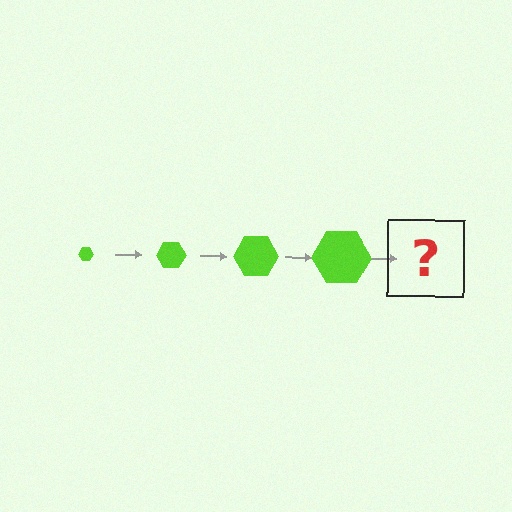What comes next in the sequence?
The next element should be a lime hexagon, larger than the previous one.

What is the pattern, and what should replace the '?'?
The pattern is that the hexagon gets progressively larger each step. The '?' should be a lime hexagon, larger than the previous one.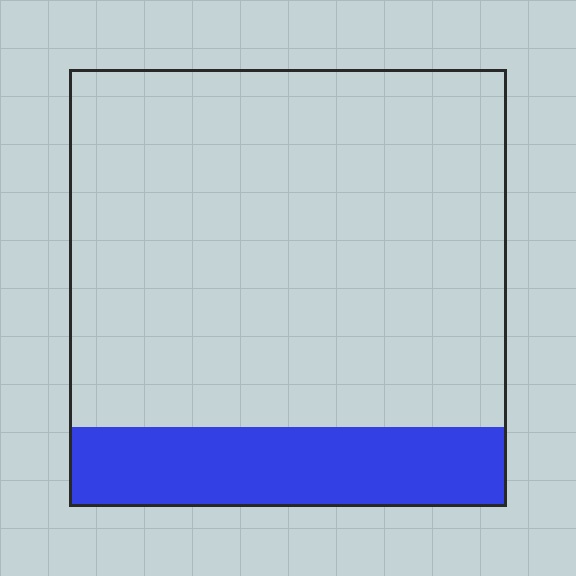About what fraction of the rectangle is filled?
About one sixth (1/6).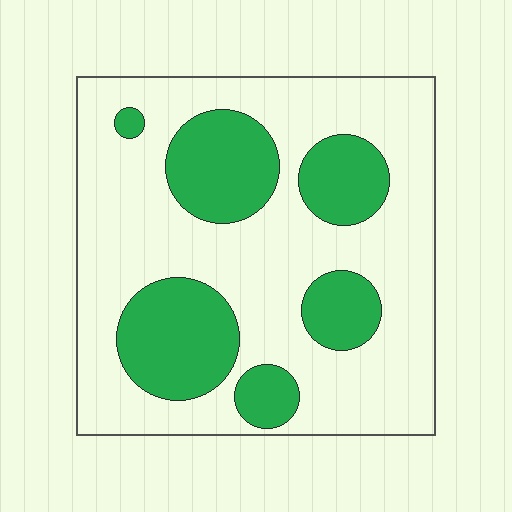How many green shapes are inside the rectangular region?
6.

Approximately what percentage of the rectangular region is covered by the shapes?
Approximately 30%.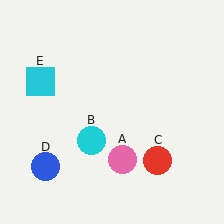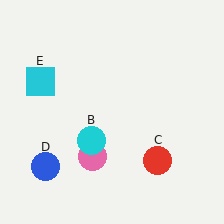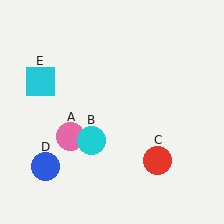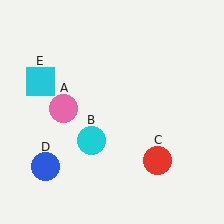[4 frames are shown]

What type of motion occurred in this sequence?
The pink circle (object A) rotated clockwise around the center of the scene.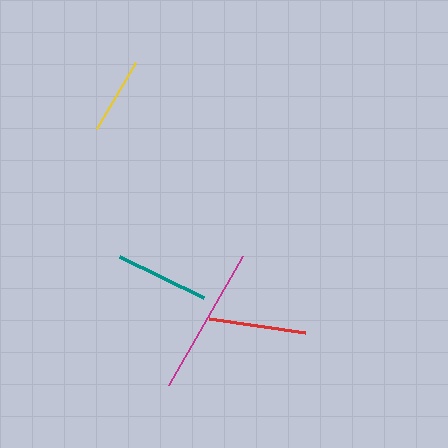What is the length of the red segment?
The red segment is approximately 96 pixels long.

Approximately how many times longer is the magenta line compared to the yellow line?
The magenta line is approximately 1.9 times the length of the yellow line.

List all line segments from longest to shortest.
From longest to shortest: magenta, red, teal, yellow.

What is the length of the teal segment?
The teal segment is approximately 93 pixels long.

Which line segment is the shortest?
The yellow line is the shortest at approximately 77 pixels.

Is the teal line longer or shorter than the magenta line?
The magenta line is longer than the teal line.